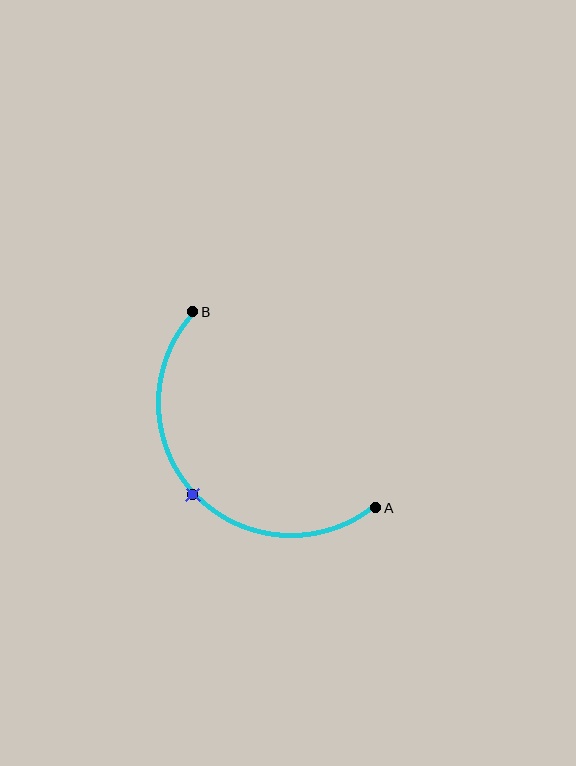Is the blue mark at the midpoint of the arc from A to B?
Yes. The blue mark lies on the arc at equal arc-length from both A and B — it is the arc midpoint.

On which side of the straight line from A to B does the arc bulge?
The arc bulges below and to the left of the straight line connecting A and B.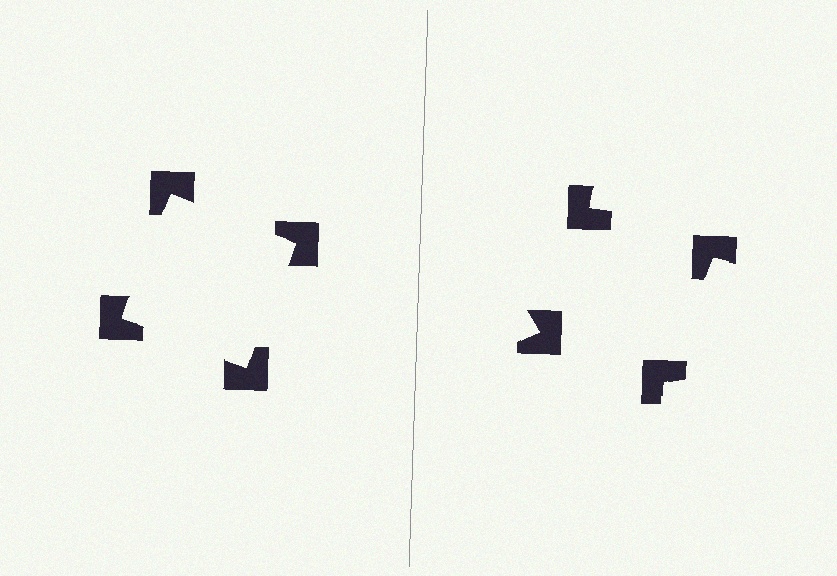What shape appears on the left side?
An illusory square.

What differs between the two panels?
The notched squares are positioned identically on both sides; only the wedge orientations differ. On the left they align to a square; on the right they are misaligned.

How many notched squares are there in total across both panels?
8 — 4 on each side.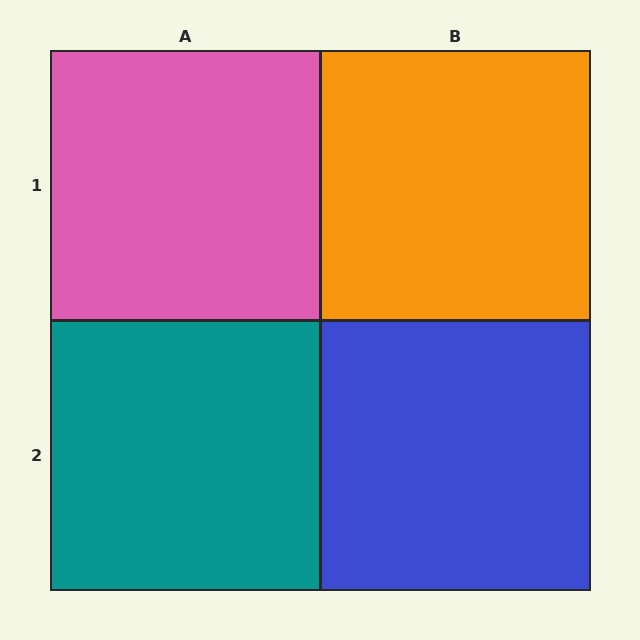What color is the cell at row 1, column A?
Pink.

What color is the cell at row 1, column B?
Orange.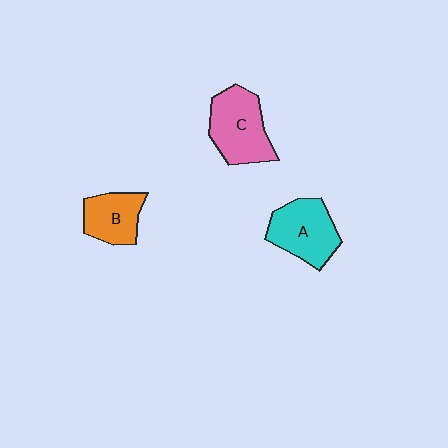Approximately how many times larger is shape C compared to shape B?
Approximately 1.4 times.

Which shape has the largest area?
Shape C (pink).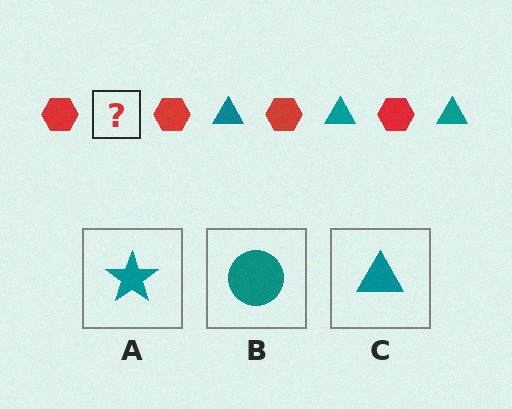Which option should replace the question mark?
Option C.